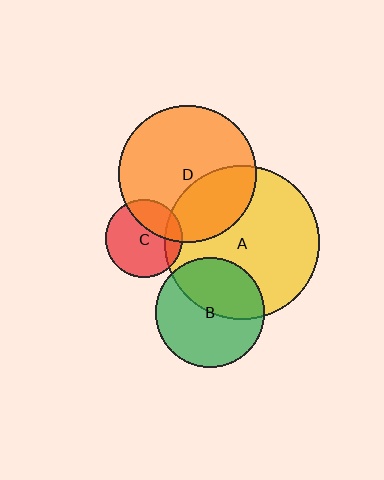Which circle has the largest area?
Circle A (yellow).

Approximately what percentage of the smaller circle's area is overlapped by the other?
Approximately 15%.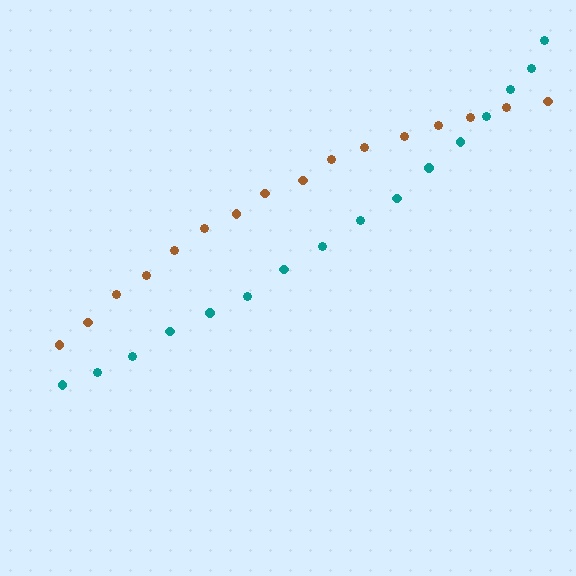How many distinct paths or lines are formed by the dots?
There are 2 distinct paths.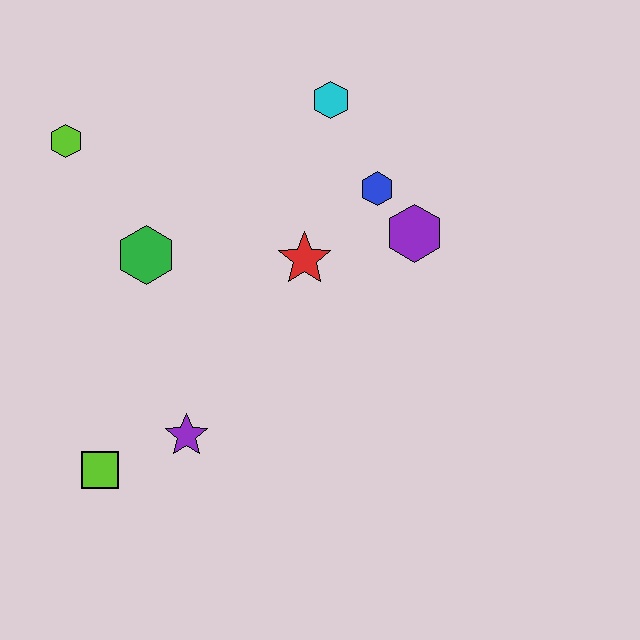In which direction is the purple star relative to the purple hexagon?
The purple star is to the left of the purple hexagon.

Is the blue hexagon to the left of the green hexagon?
No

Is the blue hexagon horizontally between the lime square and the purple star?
No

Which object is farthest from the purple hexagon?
The lime square is farthest from the purple hexagon.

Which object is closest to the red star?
The blue hexagon is closest to the red star.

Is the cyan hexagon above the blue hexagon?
Yes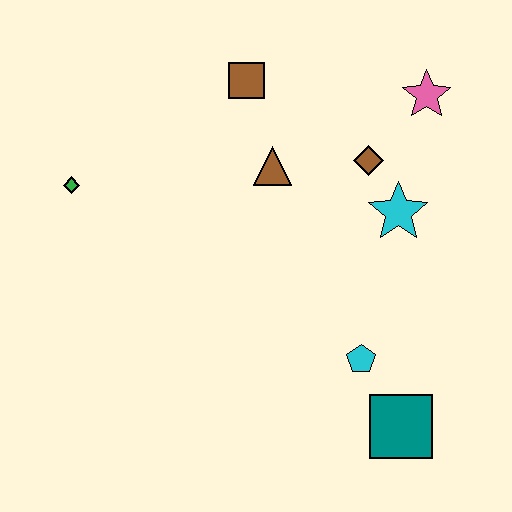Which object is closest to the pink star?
The brown diamond is closest to the pink star.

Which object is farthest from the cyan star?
The green diamond is farthest from the cyan star.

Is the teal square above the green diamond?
No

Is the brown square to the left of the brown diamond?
Yes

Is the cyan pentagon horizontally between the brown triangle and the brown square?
No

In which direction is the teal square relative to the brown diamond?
The teal square is below the brown diamond.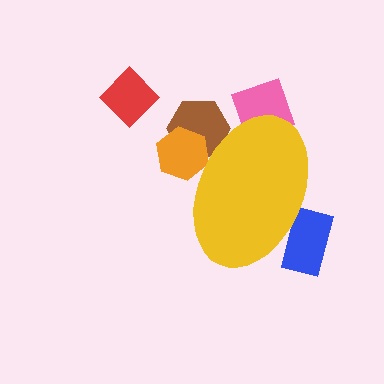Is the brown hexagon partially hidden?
Yes, the brown hexagon is partially hidden behind the yellow ellipse.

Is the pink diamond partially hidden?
Yes, the pink diamond is partially hidden behind the yellow ellipse.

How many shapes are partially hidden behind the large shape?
4 shapes are partially hidden.